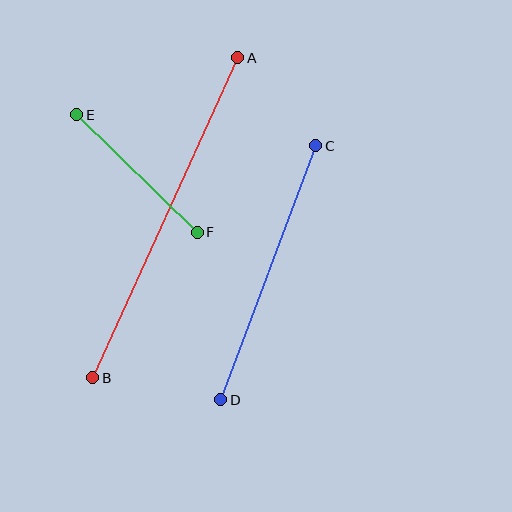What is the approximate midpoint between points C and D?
The midpoint is at approximately (268, 273) pixels.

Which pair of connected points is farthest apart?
Points A and B are farthest apart.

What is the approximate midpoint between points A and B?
The midpoint is at approximately (165, 218) pixels.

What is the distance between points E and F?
The distance is approximately 168 pixels.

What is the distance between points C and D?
The distance is approximately 271 pixels.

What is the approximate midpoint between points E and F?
The midpoint is at approximately (137, 173) pixels.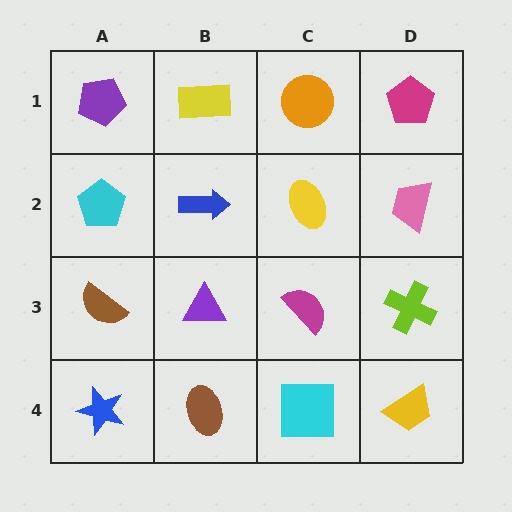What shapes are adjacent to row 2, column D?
A magenta pentagon (row 1, column D), a lime cross (row 3, column D), a yellow ellipse (row 2, column C).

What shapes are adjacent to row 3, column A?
A cyan pentagon (row 2, column A), a blue star (row 4, column A), a purple triangle (row 3, column B).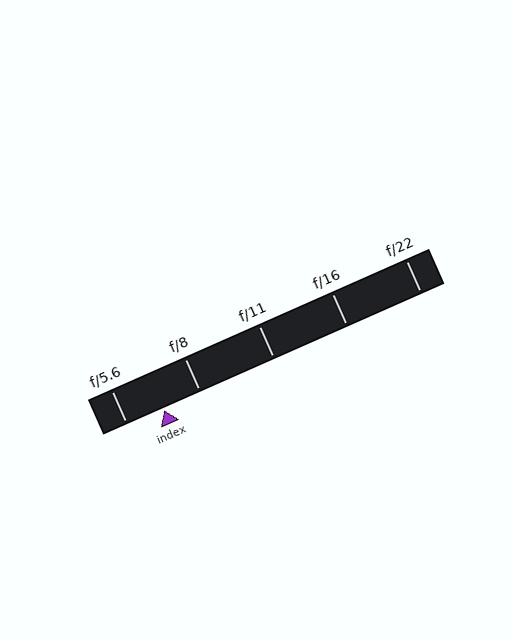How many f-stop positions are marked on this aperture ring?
There are 5 f-stop positions marked.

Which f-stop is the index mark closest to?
The index mark is closest to f/5.6.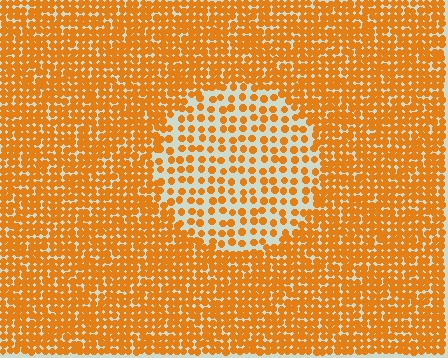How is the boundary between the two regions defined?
The boundary is defined by a change in element density (approximately 2.2x ratio). All elements are the same color, size, and shape.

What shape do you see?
I see a circle.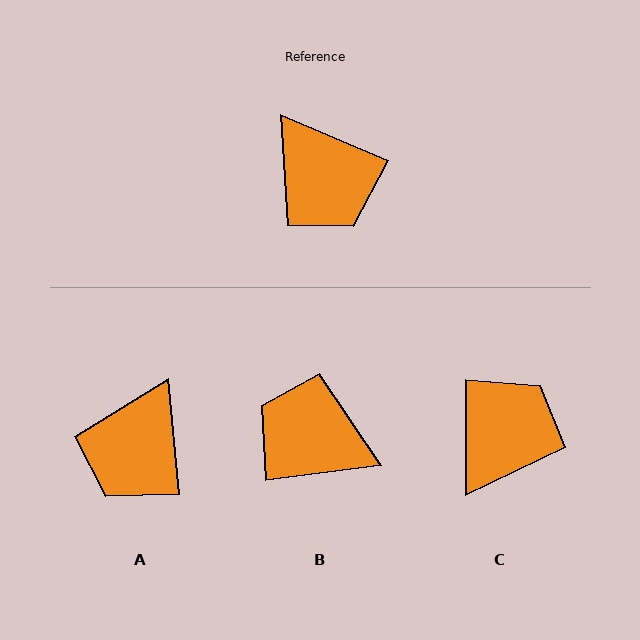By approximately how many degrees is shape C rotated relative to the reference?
Approximately 113 degrees counter-clockwise.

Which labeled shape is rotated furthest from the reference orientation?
B, about 150 degrees away.